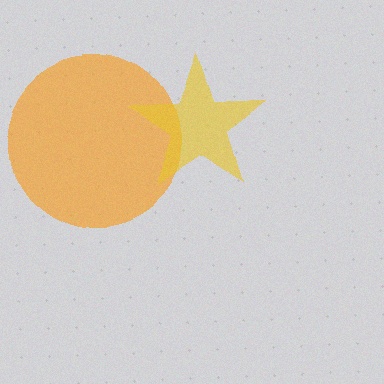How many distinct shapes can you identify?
There are 2 distinct shapes: an orange circle, a yellow star.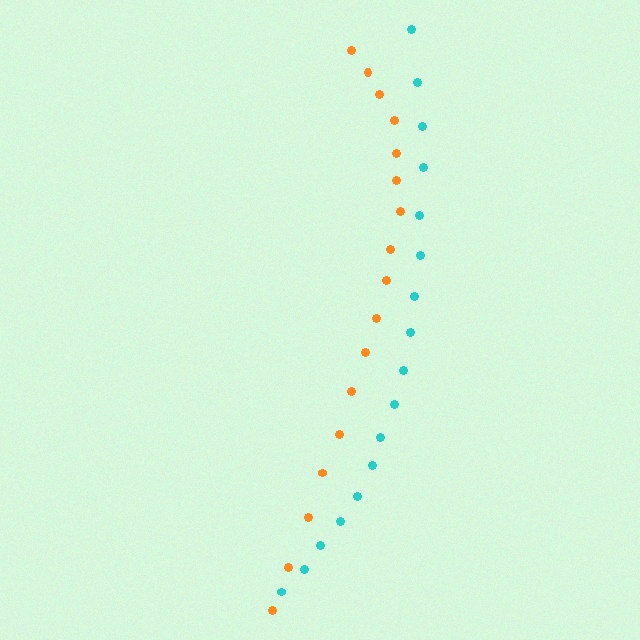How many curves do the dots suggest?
There are 2 distinct paths.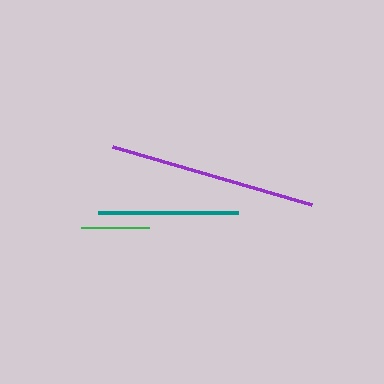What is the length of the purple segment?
The purple segment is approximately 207 pixels long.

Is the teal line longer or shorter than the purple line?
The purple line is longer than the teal line.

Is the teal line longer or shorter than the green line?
The teal line is longer than the green line.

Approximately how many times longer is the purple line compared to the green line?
The purple line is approximately 3.0 times the length of the green line.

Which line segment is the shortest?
The green line is the shortest at approximately 69 pixels.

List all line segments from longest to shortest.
From longest to shortest: purple, teal, green.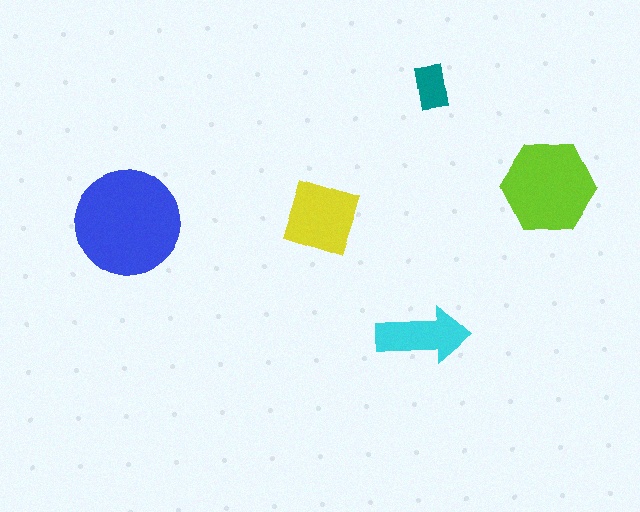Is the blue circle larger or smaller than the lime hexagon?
Larger.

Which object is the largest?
The blue circle.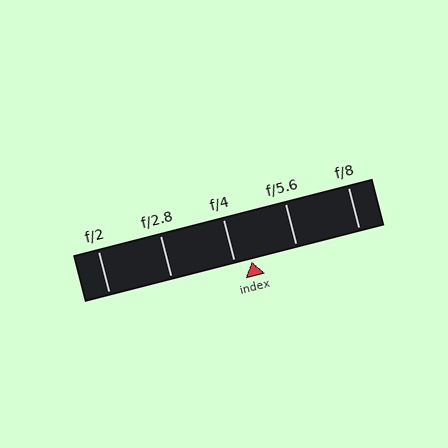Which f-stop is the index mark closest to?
The index mark is closest to f/4.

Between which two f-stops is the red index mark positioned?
The index mark is between f/4 and f/5.6.